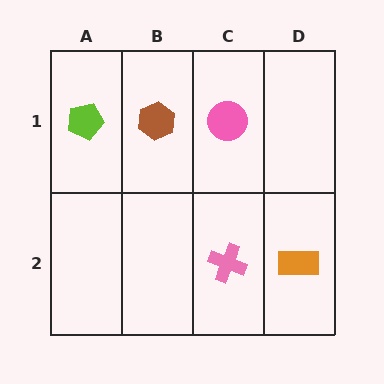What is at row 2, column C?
A pink cross.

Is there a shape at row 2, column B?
No, that cell is empty.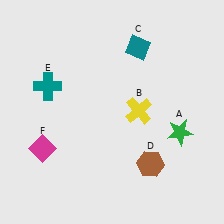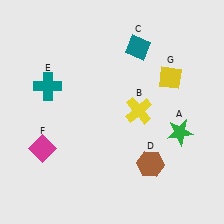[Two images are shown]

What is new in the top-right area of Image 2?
A yellow diamond (G) was added in the top-right area of Image 2.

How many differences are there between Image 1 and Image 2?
There is 1 difference between the two images.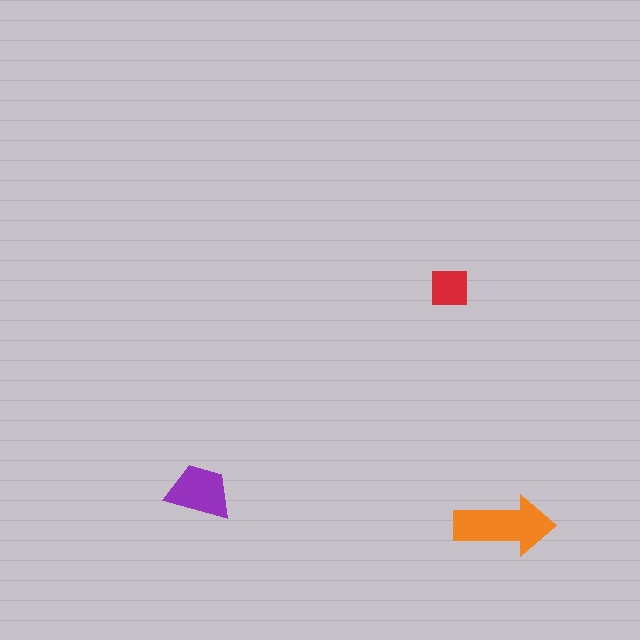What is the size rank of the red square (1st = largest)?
3rd.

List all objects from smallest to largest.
The red square, the purple trapezoid, the orange arrow.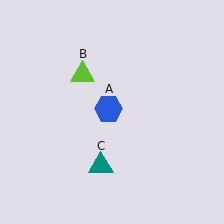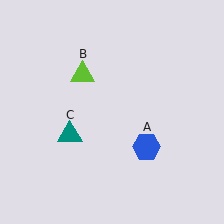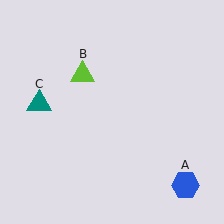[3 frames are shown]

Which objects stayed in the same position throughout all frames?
Lime triangle (object B) remained stationary.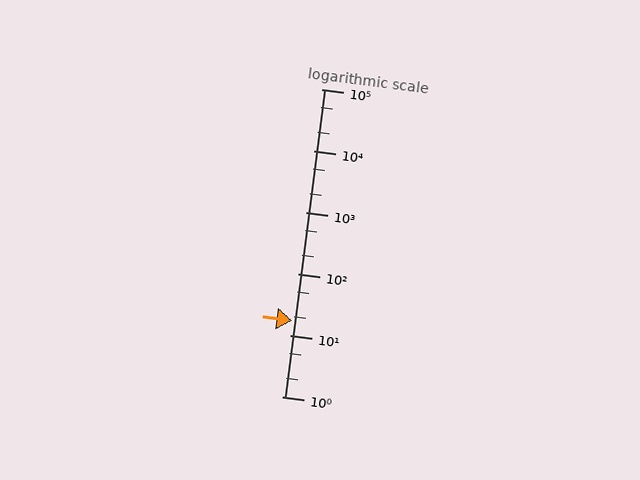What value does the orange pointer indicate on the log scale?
The pointer indicates approximately 17.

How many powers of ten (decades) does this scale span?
The scale spans 5 decades, from 1 to 100000.